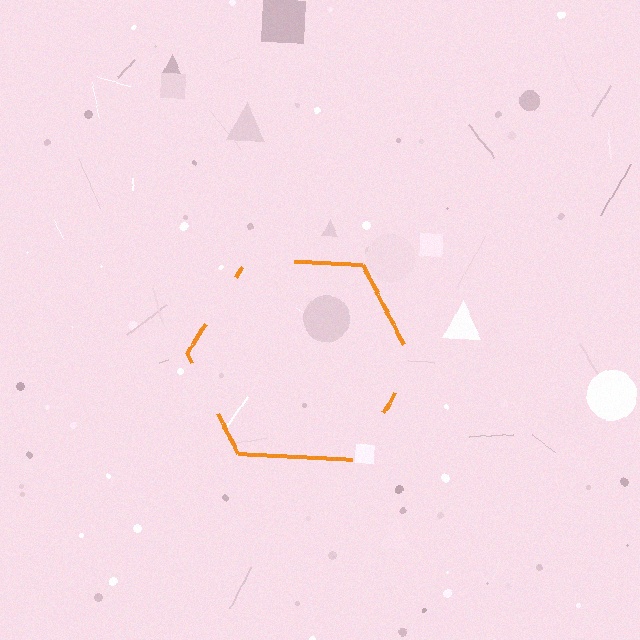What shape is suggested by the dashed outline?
The dashed outline suggests a hexagon.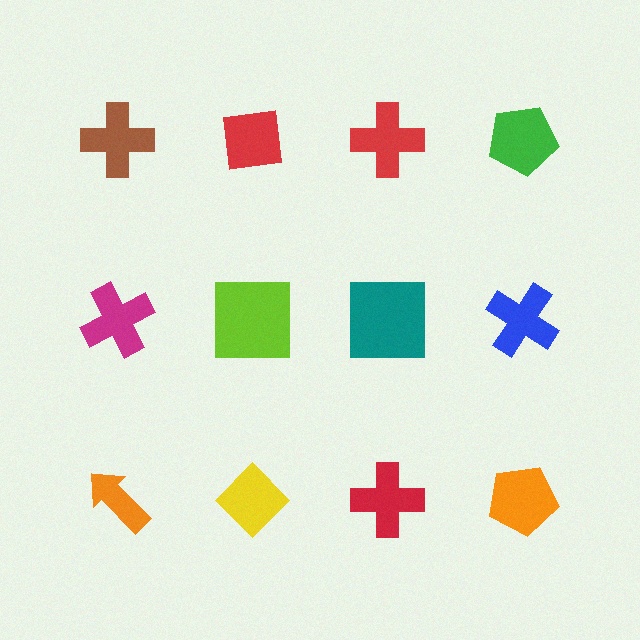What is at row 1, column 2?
A red square.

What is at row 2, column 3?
A teal square.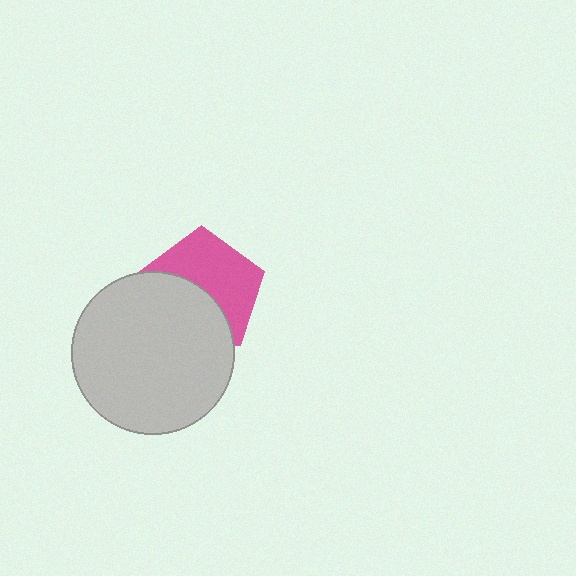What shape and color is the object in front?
The object in front is a light gray circle.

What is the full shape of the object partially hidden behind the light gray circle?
The partially hidden object is a pink pentagon.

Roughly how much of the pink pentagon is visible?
About half of it is visible (roughly 54%).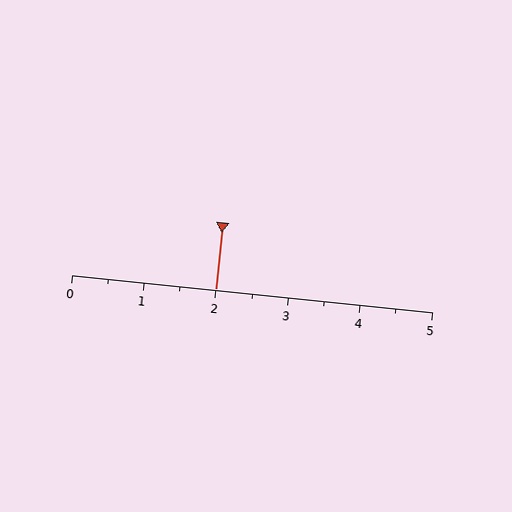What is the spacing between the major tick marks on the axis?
The major ticks are spaced 1 apart.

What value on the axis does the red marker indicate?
The marker indicates approximately 2.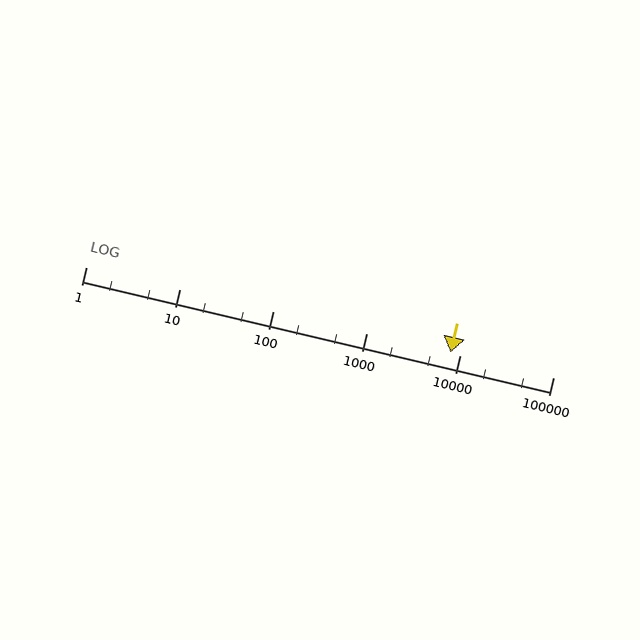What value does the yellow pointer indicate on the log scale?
The pointer indicates approximately 7900.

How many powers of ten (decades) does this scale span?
The scale spans 5 decades, from 1 to 100000.